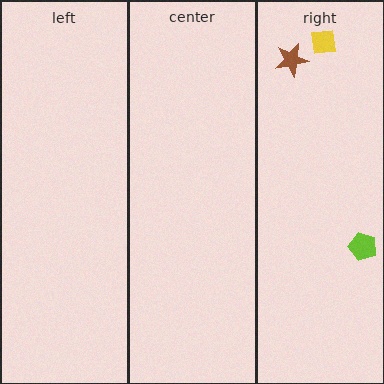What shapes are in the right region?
The brown star, the yellow square, the lime pentagon.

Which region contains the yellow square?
The right region.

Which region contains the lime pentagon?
The right region.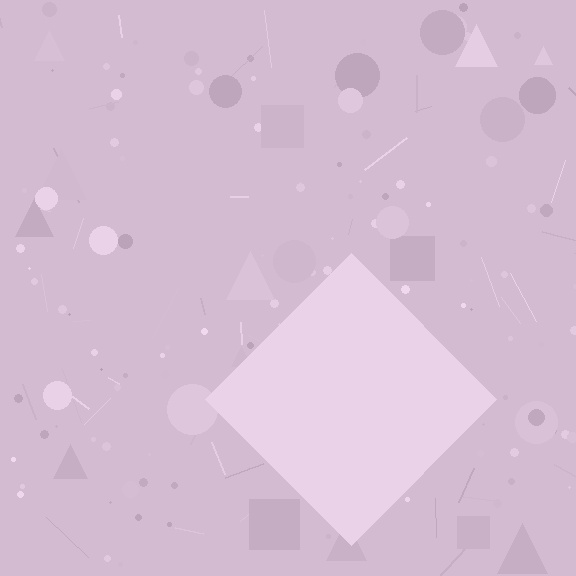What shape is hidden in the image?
A diamond is hidden in the image.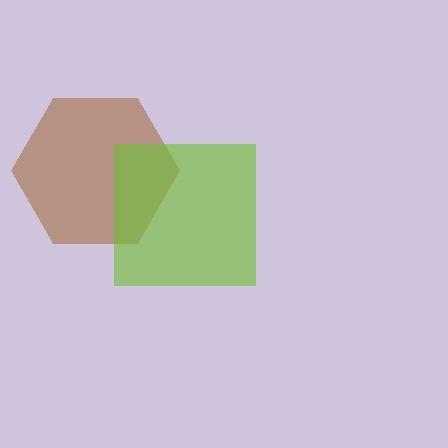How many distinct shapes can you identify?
There are 2 distinct shapes: a brown hexagon, a lime square.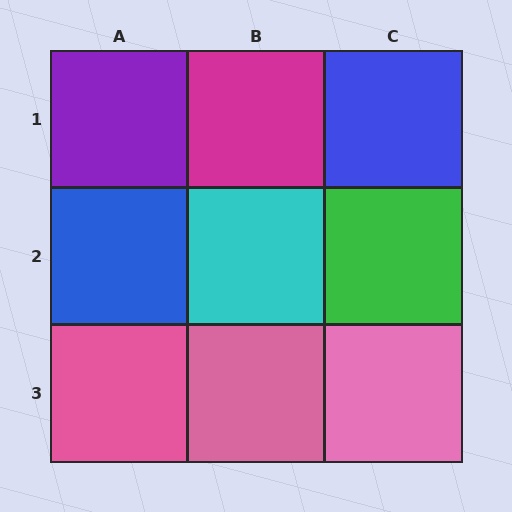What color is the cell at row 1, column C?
Blue.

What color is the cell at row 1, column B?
Magenta.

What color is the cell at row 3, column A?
Pink.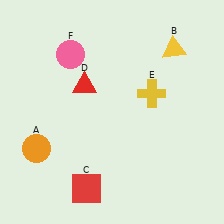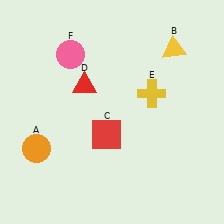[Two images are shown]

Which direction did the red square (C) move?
The red square (C) moved up.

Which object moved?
The red square (C) moved up.